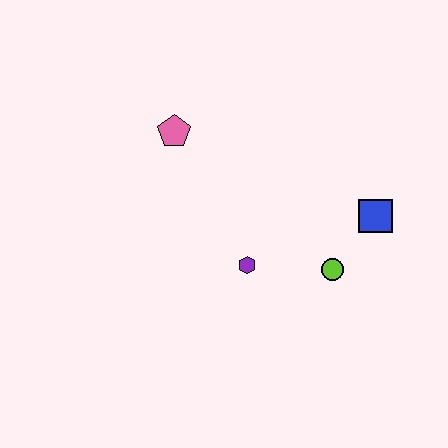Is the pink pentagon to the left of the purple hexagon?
Yes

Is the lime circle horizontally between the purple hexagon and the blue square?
Yes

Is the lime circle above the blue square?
No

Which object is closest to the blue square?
The lime circle is closest to the blue square.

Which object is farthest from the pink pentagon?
The blue square is farthest from the pink pentagon.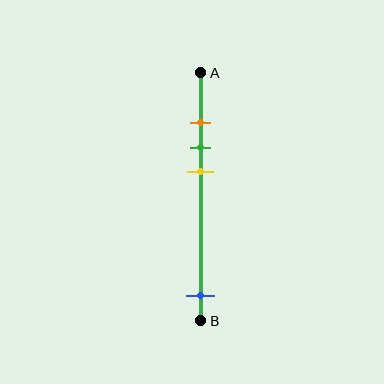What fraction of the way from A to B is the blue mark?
The blue mark is approximately 90% (0.9) of the way from A to B.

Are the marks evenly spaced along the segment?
No, the marks are not evenly spaced.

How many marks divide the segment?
There are 4 marks dividing the segment.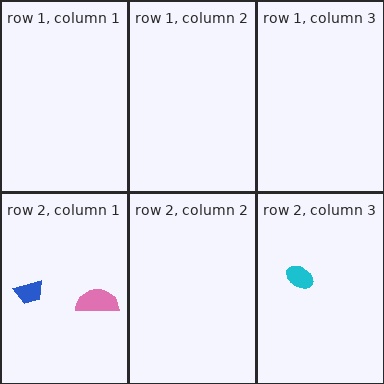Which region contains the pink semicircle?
The row 2, column 1 region.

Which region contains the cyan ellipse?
The row 2, column 3 region.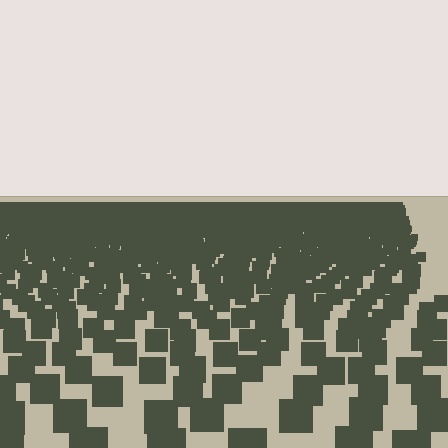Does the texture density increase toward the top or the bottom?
Density increases toward the top.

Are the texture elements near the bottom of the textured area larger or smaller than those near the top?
Larger. Near the bottom, elements are closer to the viewer and appear at a bigger on-screen size.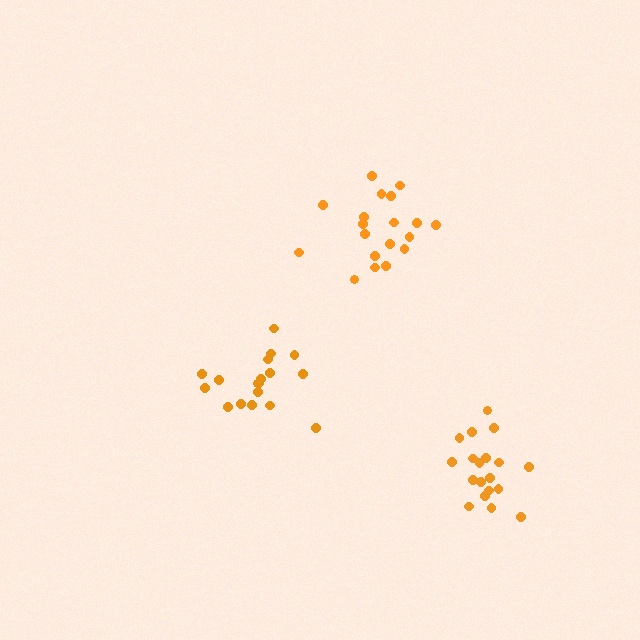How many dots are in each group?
Group 1: 18 dots, Group 2: 19 dots, Group 3: 19 dots (56 total).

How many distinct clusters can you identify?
There are 3 distinct clusters.